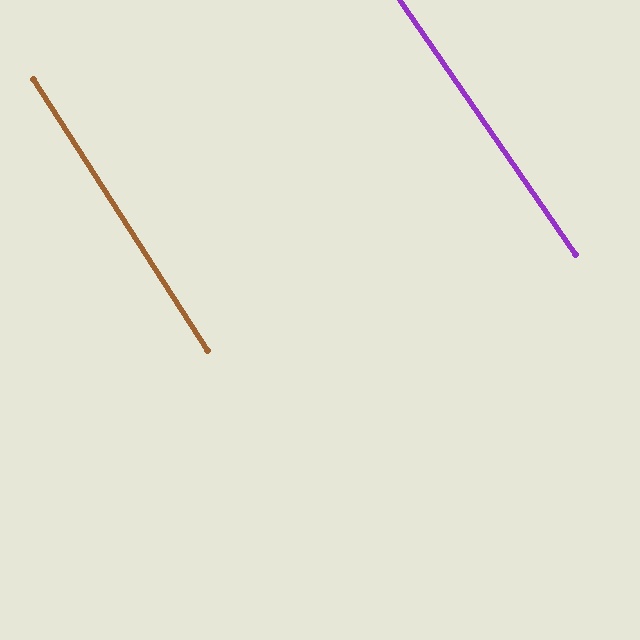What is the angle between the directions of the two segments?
Approximately 2 degrees.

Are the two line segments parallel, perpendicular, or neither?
Parallel — their directions differ by only 1.9°.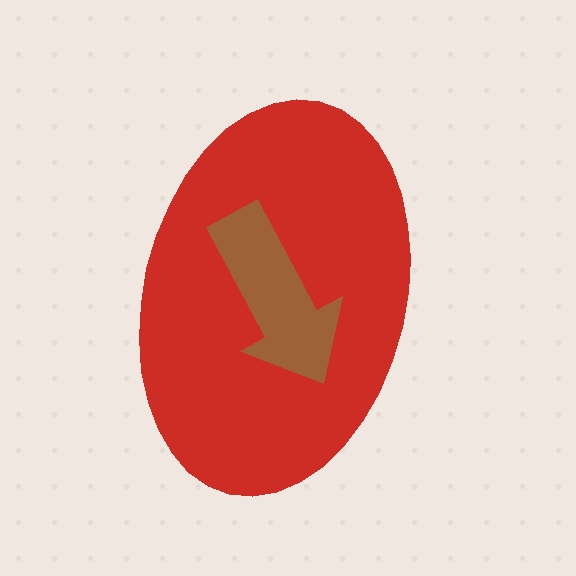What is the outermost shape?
The red ellipse.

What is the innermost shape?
The brown arrow.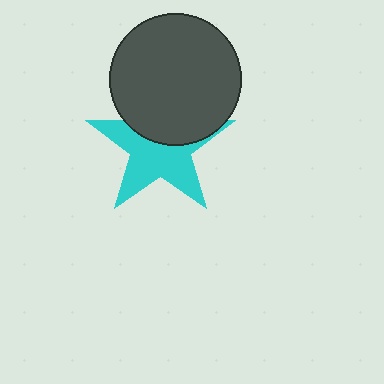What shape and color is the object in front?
The object in front is a dark gray circle.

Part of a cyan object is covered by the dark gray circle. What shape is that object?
It is a star.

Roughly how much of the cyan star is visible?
About half of it is visible (roughly 60%).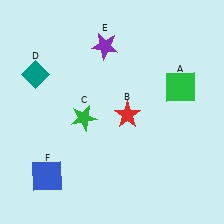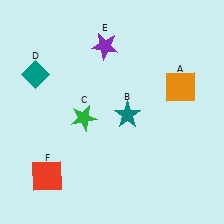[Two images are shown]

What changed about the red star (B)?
In Image 1, B is red. In Image 2, it changed to teal.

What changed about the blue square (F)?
In Image 1, F is blue. In Image 2, it changed to red.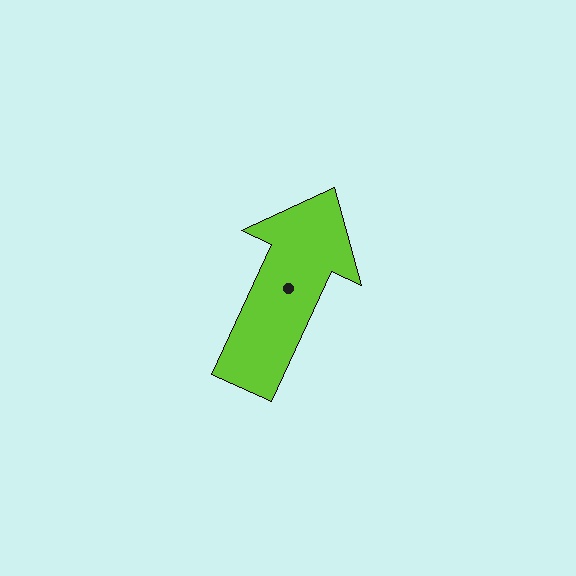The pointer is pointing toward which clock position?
Roughly 1 o'clock.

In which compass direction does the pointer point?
Northeast.